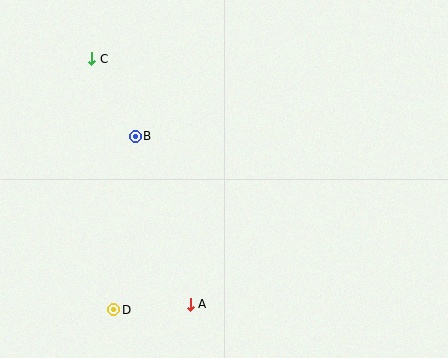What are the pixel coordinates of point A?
Point A is at (190, 304).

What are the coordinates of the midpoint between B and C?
The midpoint between B and C is at (113, 97).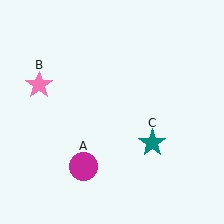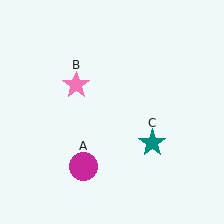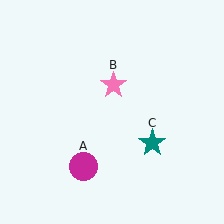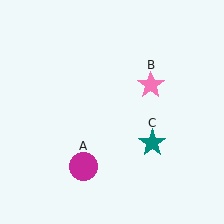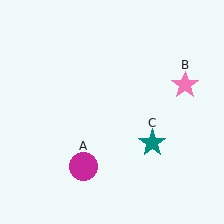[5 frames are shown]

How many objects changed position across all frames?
1 object changed position: pink star (object B).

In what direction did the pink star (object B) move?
The pink star (object B) moved right.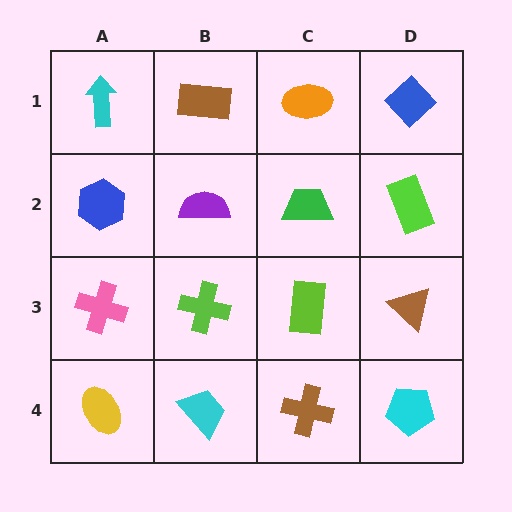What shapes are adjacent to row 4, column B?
A lime cross (row 3, column B), a yellow ellipse (row 4, column A), a brown cross (row 4, column C).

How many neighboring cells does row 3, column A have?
3.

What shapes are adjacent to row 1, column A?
A blue hexagon (row 2, column A), a brown rectangle (row 1, column B).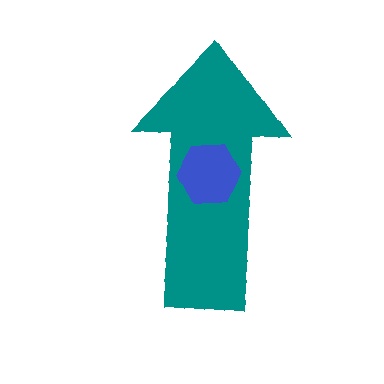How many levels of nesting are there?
2.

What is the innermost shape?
The blue hexagon.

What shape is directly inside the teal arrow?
The blue hexagon.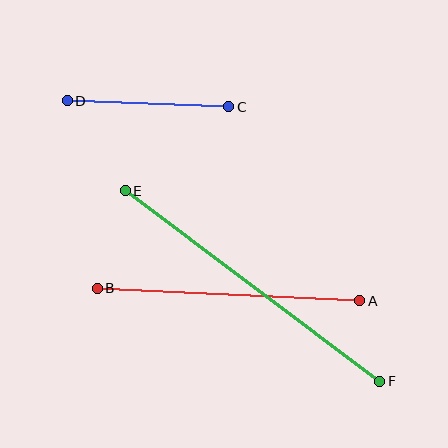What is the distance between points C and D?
The distance is approximately 161 pixels.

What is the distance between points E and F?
The distance is approximately 318 pixels.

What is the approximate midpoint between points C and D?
The midpoint is at approximately (148, 104) pixels.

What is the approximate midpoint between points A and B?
The midpoint is at approximately (228, 294) pixels.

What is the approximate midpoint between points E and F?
The midpoint is at approximately (252, 286) pixels.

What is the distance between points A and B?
The distance is approximately 262 pixels.